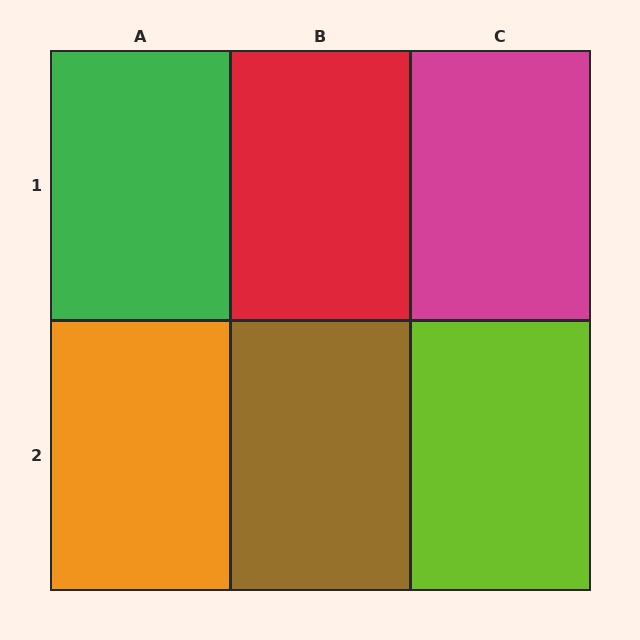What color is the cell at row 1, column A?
Green.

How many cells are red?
1 cell is red.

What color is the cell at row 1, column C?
Magenta.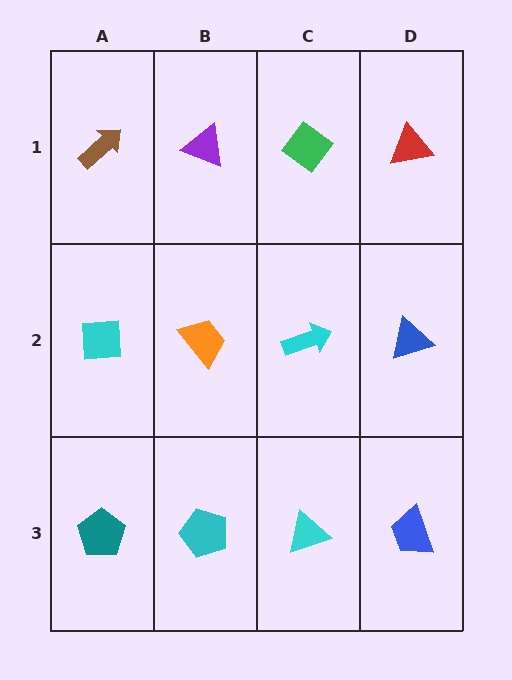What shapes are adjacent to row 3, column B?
An orange trapezoid (row 2, column B), a teal pentagon (row 3, column A), a cyan triangle (row 3, column C).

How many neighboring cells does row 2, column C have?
4.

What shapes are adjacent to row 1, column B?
An orange trapezoid (row 2, column B), a brown arrow (row 1, column A), a green diamond (row 1, column C).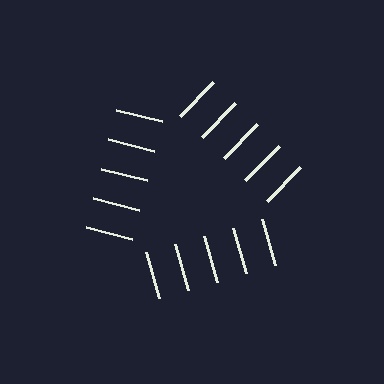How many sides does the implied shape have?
3 sides — the line-ends trace a triangle.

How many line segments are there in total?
15 — 5 along each of the 3 edges.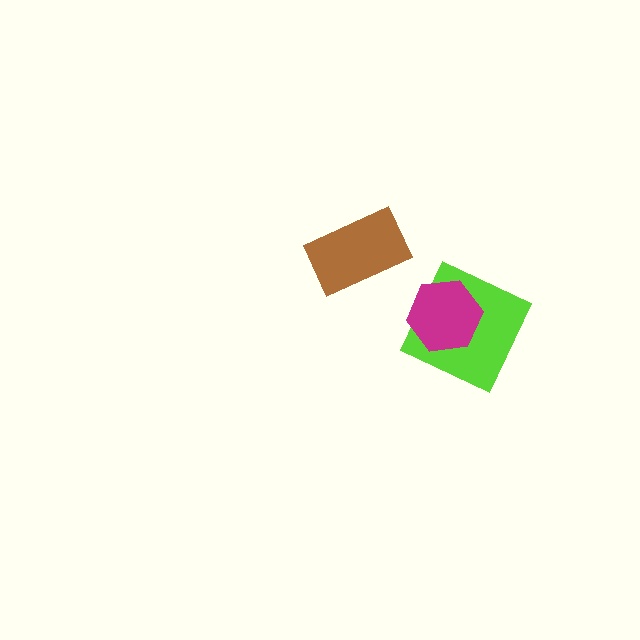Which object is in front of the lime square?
The magenta hexagon is in front of the lime square.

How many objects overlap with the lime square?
1 object overlaps with the lime square.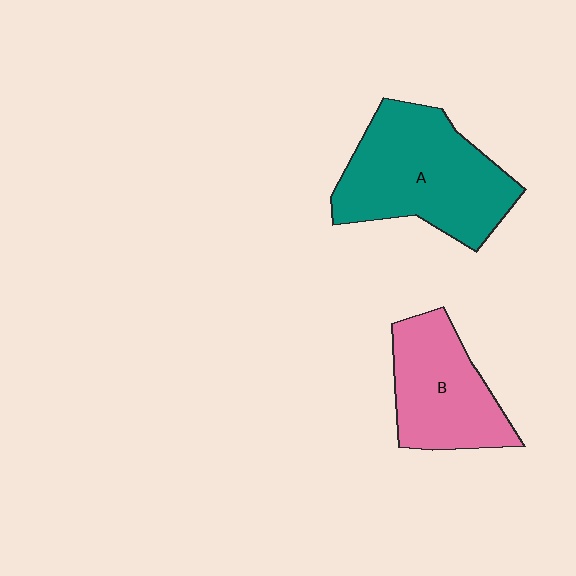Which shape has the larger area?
Shape A (teal).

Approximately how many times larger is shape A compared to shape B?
Approximately 1.4 times.